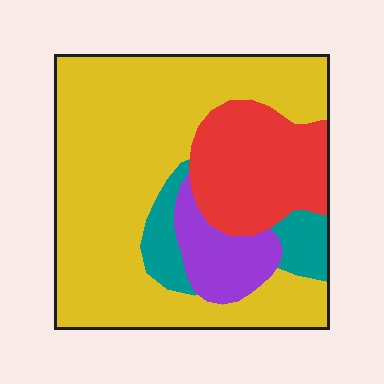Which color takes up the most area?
Yellow, at roughly 60%.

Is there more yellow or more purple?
Yellow.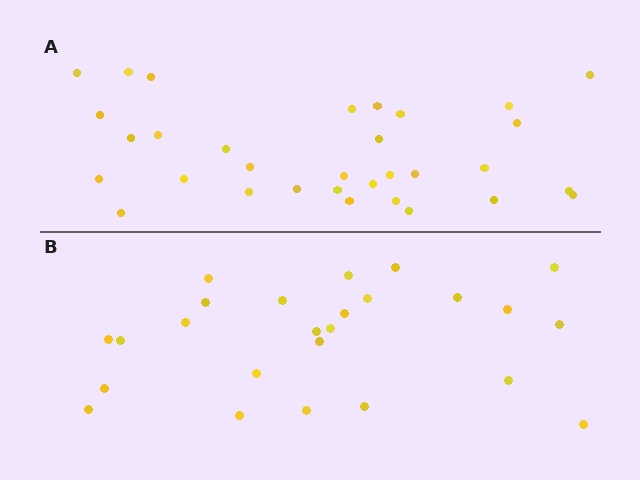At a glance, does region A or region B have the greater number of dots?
Region A (the top region) has more dots.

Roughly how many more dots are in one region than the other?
Region A has roughly 8 or so more dots than region B.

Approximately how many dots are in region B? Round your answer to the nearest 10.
About 20 dots. (The exact count is 25, which rounds to 20.)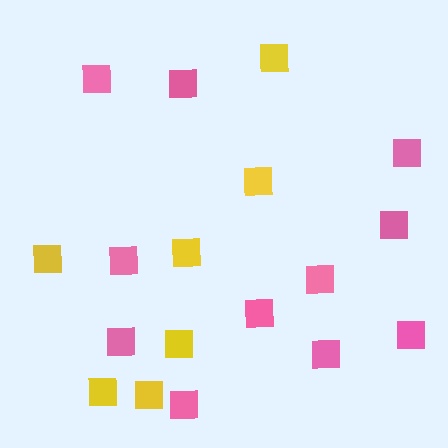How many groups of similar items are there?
There are 2 groups: one group of yellow squares (7) and one group of pink squares (11).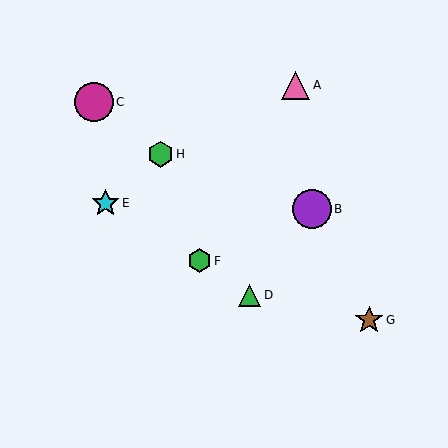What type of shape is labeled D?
Shape D is a green triangle.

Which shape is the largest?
The purple circle (labeled B) is the largest.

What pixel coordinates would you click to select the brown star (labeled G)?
Click at (369, 320) to select the brown star G.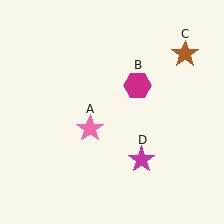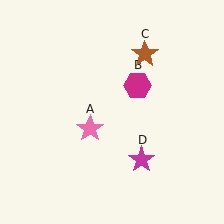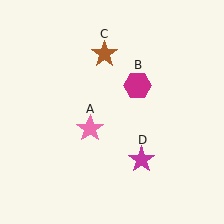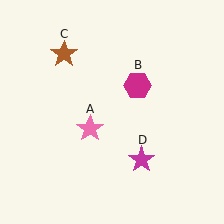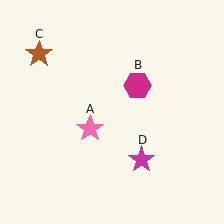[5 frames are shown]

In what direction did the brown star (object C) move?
The brown star (object C) moved left.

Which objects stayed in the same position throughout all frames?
Pink star (object A) and magenta hexagon (object B) and magenta star (object D) remained stationary.